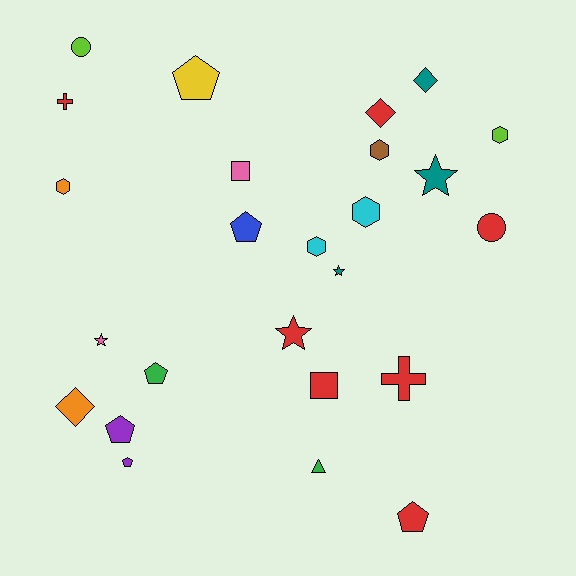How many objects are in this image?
There are 25 objects.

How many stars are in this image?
There are 4 stars.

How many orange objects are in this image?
There are 2 orange objects.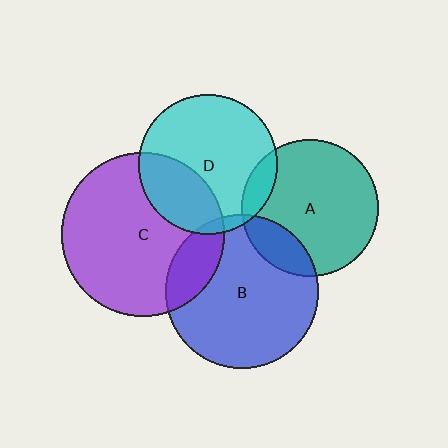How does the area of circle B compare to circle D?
Approximately 1.2 times.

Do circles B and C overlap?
Yes.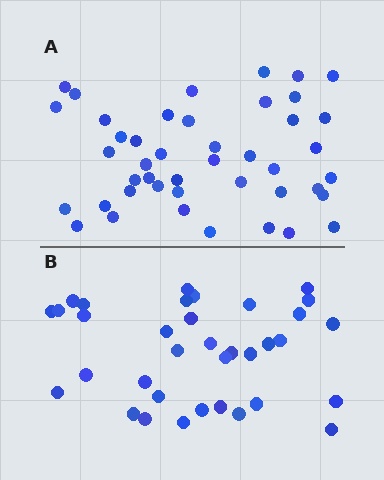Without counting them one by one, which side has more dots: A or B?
Region A (the top region) has more dots.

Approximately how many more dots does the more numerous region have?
Region A has roughly 8 or so more dots than region B.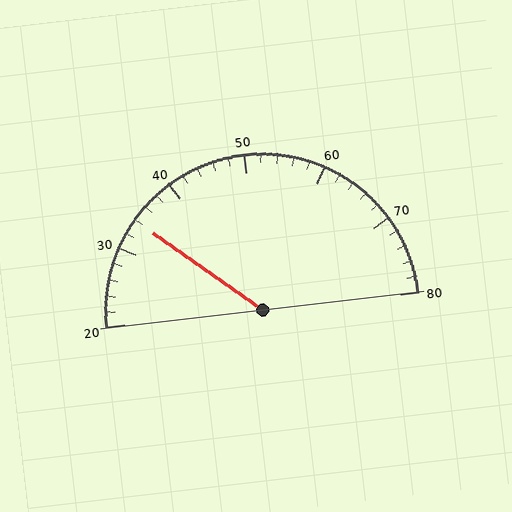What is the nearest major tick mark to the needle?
The nearest major tick mark is 30.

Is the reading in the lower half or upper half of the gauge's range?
The reading is in the lower half of the range (20 to 80).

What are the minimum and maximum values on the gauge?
The gauge ranges from 20 to 80.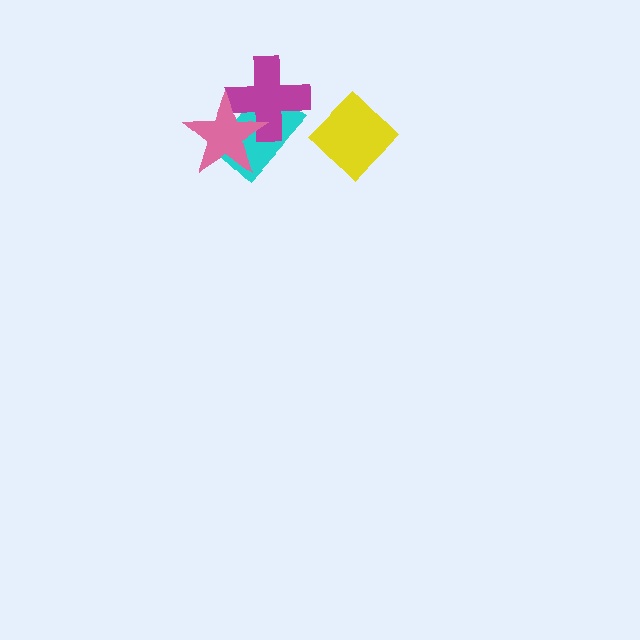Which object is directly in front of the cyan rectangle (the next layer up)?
The magenta cross is directly in front of the cyan rectangle.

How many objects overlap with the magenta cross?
2 objects overlap with the magenta cross.